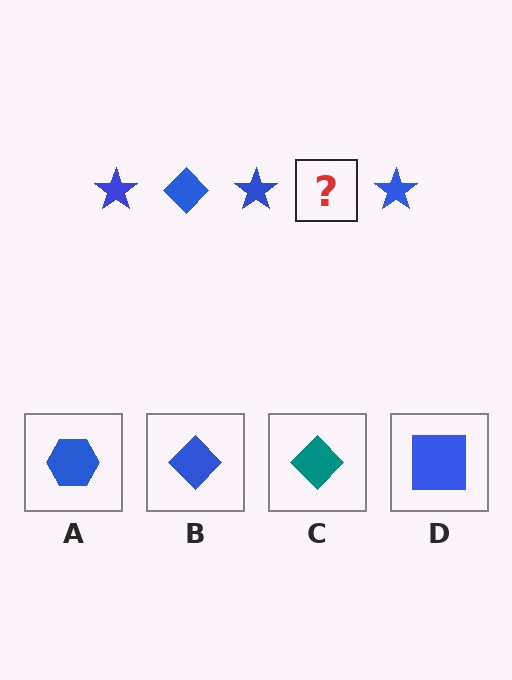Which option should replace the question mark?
Option B.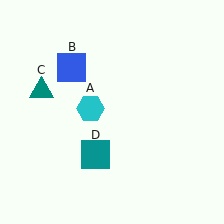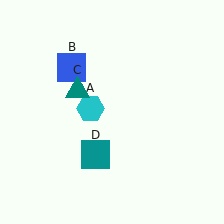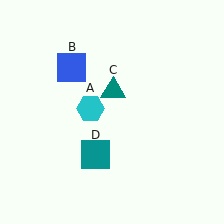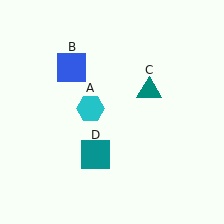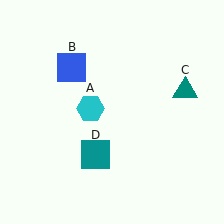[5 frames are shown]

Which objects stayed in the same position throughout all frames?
Cyan hexagon (object A) and blue square (object B) and teal square (object D) remained stationary.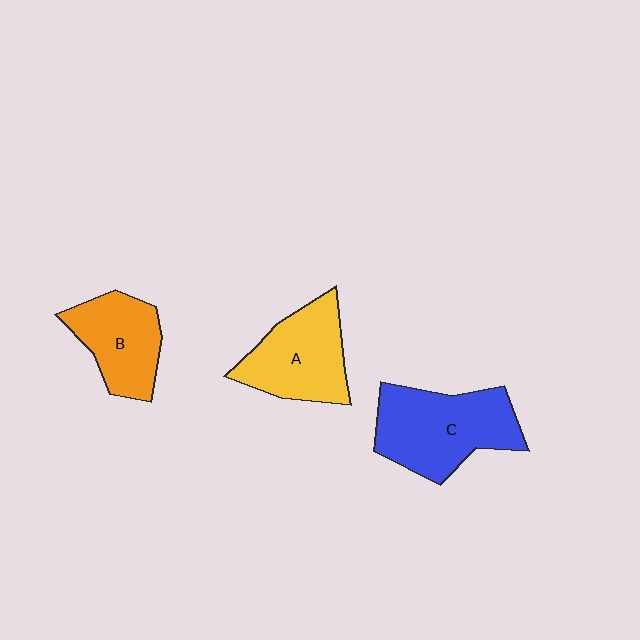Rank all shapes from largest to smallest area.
From largest to smallest: C (blue), A (yellow), B (orange).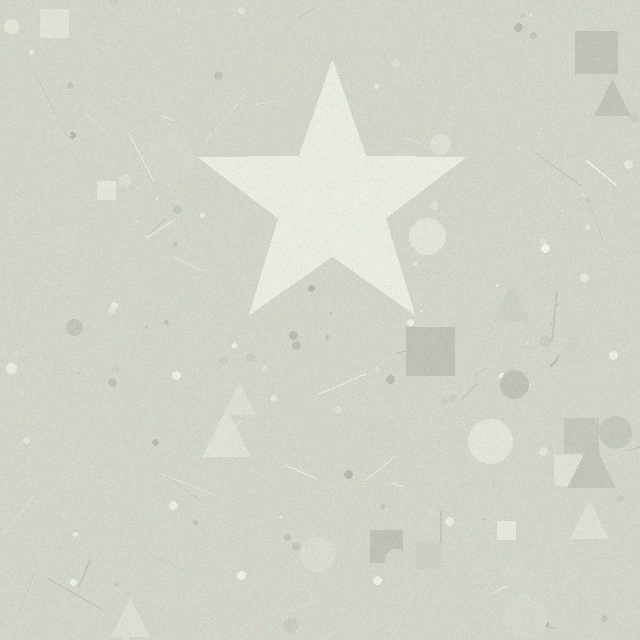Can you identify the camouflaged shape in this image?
The camouflaged shape is a star.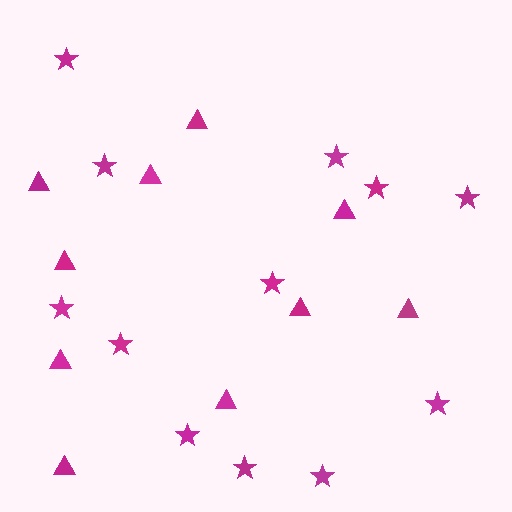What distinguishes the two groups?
There are 2 groups: one group of stars (12) and one group of triangles (10).